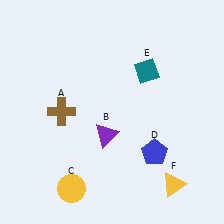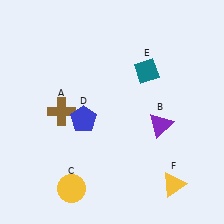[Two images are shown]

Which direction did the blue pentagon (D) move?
The blue pentagon (D) moved left.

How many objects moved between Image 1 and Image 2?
2 objects moved between the two images.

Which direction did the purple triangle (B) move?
The purple triangle (B) moved right.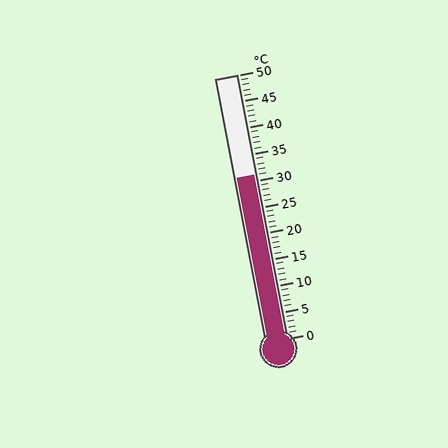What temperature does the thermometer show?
The thermometer shows approximately 31°C.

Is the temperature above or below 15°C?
The temperature is above 15°C.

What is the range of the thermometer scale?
The thermometer scale ranges from 0°C to 50°C.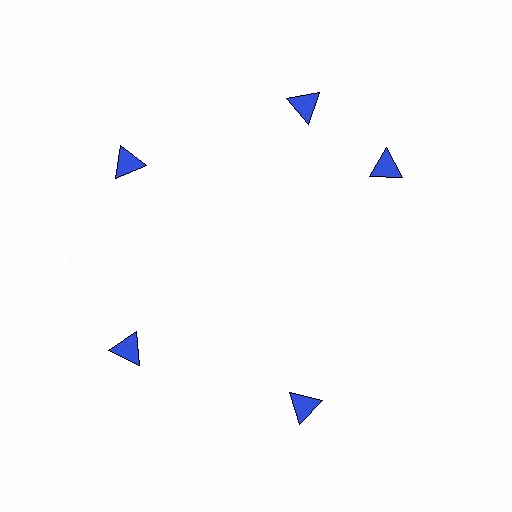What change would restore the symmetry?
The symmetry would be restored by rotating it back into even spacing with its neighbors so that all 5 triangles sit at equal angles and equal distance from the center.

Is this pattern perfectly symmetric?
No. The 5 blue triangles are arranged in a ring, but one element near the 3 o'clock position is rotated out of alignment along the ring, breaking the 5-fold rotational symmetry.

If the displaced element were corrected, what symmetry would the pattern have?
It would have 5-fold rotational symmetry — the pattern would map onto itself every 72 degrees.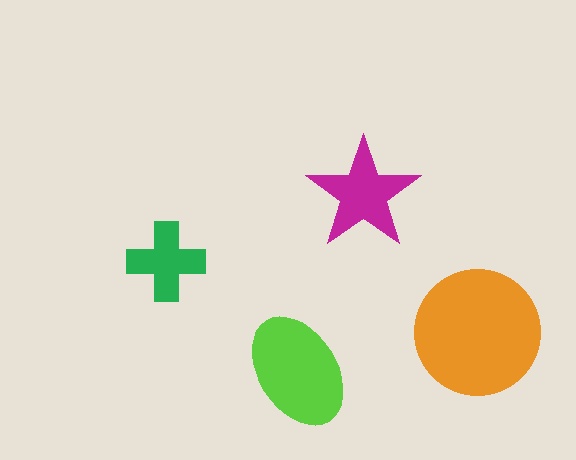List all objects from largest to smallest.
The orange circle, the lime ellipse, the magenta star, the green cross.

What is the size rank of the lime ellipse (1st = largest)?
2nd.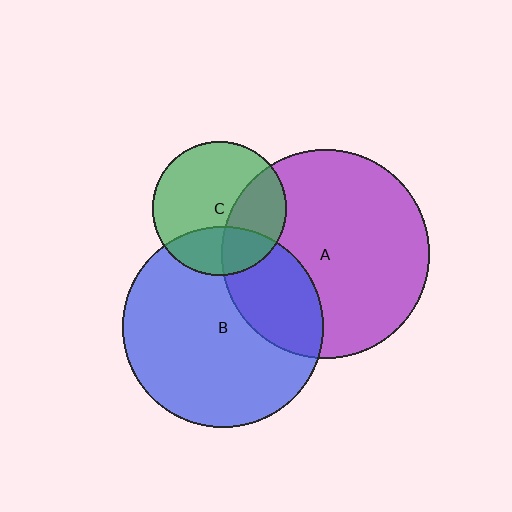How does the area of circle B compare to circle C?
Approximately 2.3 times.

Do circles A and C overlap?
Yes.